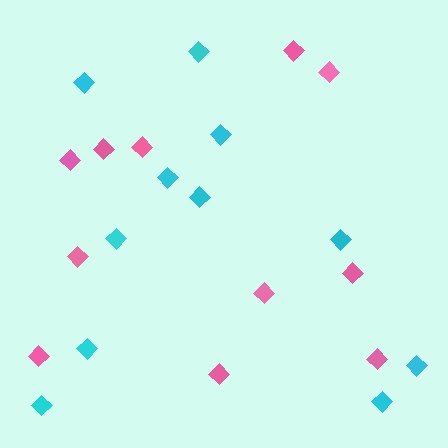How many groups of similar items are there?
There are 2 groups: one group of pink diamonds (11) and one group of cyan diamonds (11).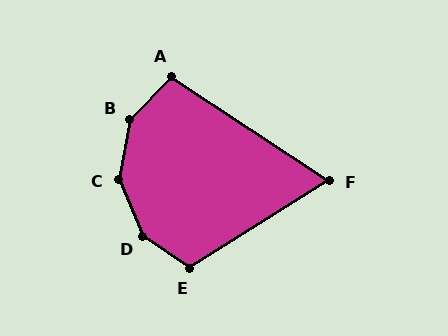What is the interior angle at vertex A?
Approximately 100 degrees (obtuse).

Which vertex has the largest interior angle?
D, at approximately 148 degrees.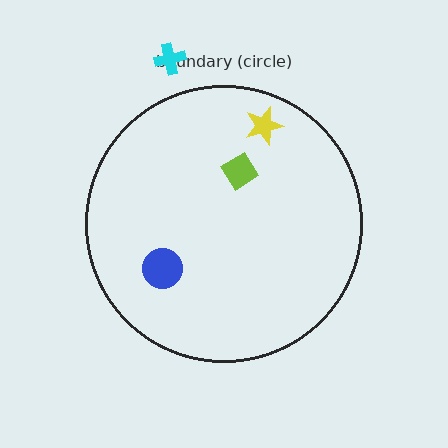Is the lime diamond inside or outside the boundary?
Inside.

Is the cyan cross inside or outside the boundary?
Outside.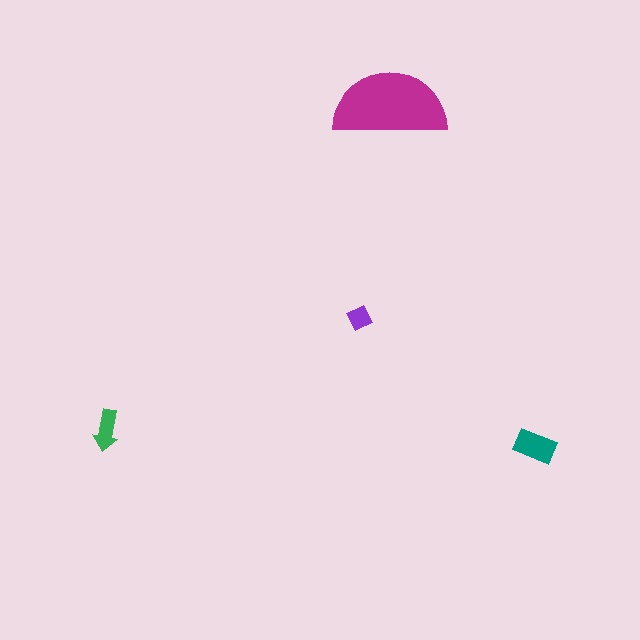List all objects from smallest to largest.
The purple diamond, the green arrow, the teal rectangle, the magenta semicircle.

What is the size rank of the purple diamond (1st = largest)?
4th.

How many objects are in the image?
There are 4 objects in the image.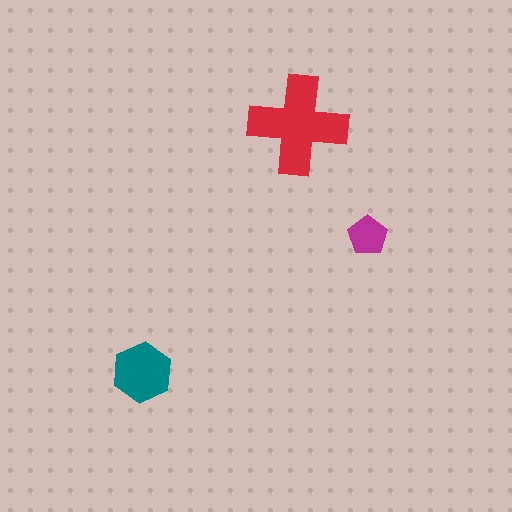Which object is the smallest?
The magenta pentagon.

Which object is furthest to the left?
The teal hexagon is leftmost.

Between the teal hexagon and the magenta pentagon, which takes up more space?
The teal hexagon.